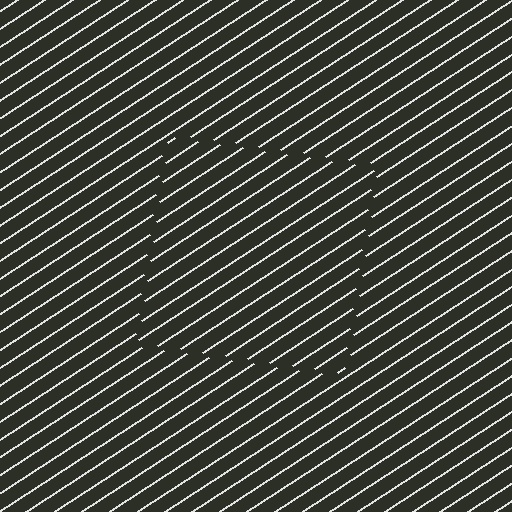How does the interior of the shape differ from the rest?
The interior of the shape contains the same grating, shifted by half a period — the contour is defined by the phase discontinuity where line-ends from the inner and outer gratings abut.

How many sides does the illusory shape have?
4 sides — the line-ends trace a square.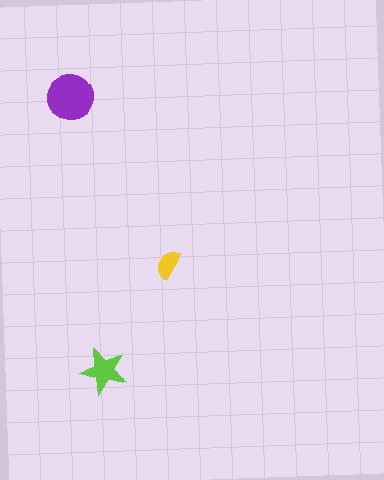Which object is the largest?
The purple circle.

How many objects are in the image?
There are 3 objects in the image.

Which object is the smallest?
The yellow semicircle.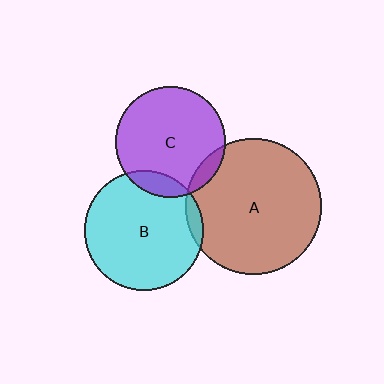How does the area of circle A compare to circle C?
Approximately 1.5 times.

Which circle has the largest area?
Circle A (brown).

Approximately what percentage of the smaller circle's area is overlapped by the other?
Approximately 5%.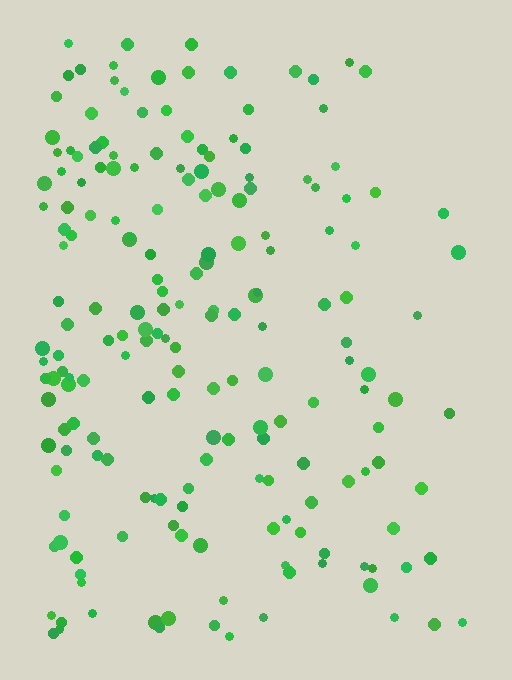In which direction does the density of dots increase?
From right to left, with the left side densest.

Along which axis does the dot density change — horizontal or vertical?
Horizontal.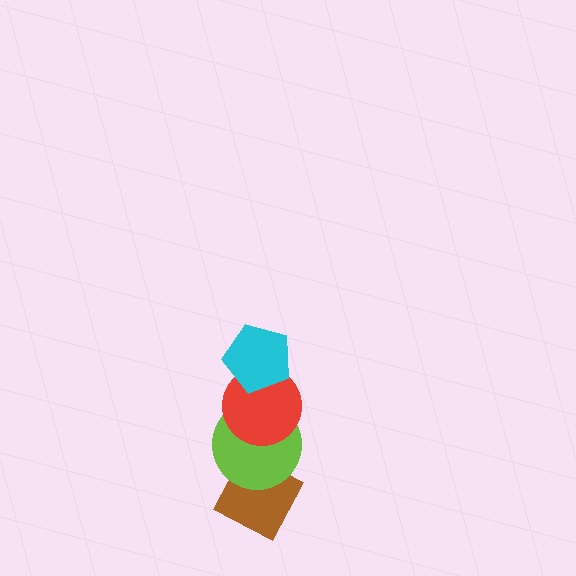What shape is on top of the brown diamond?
The lime circle is on top of the brown diamond.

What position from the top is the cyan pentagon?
The cyan pentagon is 1st from the top.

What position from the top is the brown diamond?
The brown diamond is 4th from the top.